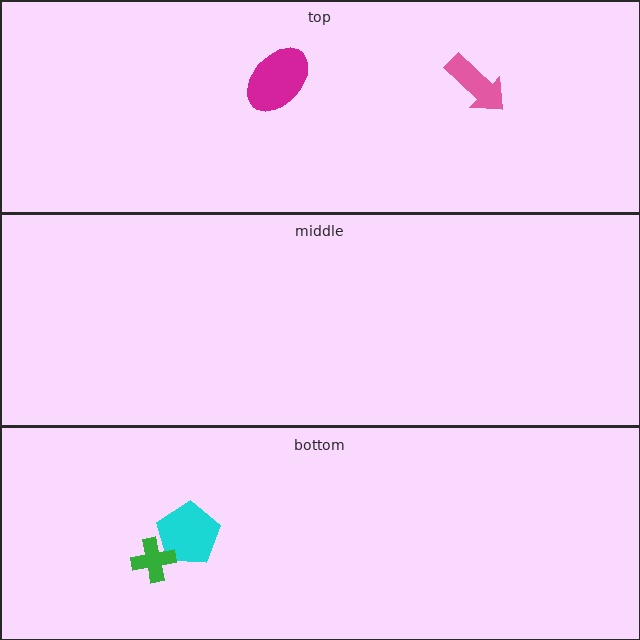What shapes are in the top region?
The pink arrow, the magenta ellipse.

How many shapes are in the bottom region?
2.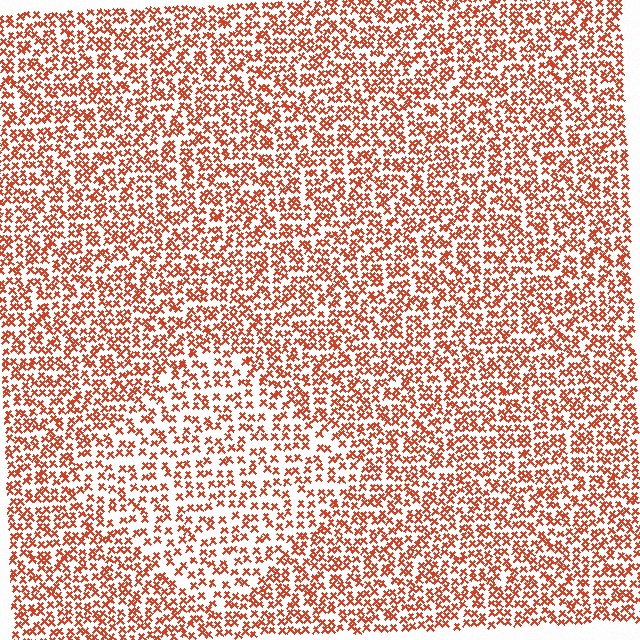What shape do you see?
I see a diamond.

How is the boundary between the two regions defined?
The boundary is defined by a change in element density (approximately 1.6x ratio). All elements are the same color, size, and shape.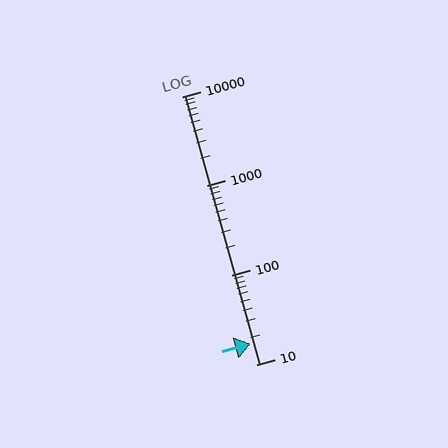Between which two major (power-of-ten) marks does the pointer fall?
The pointer is between 10 and 100.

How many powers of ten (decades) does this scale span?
The scale spans 3 decades, from 10 to 10000.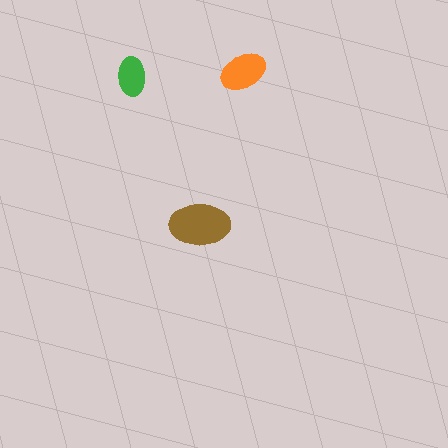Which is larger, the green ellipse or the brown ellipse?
The brown one.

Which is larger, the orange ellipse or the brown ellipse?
The brown one.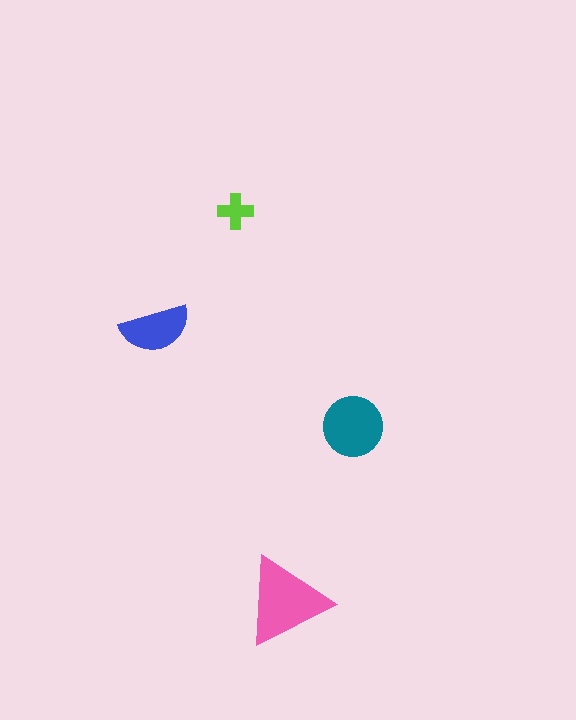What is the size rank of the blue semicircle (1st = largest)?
3rd.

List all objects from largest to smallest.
The pink triangle, the teal circle, the blue semicircle, the lime cross.